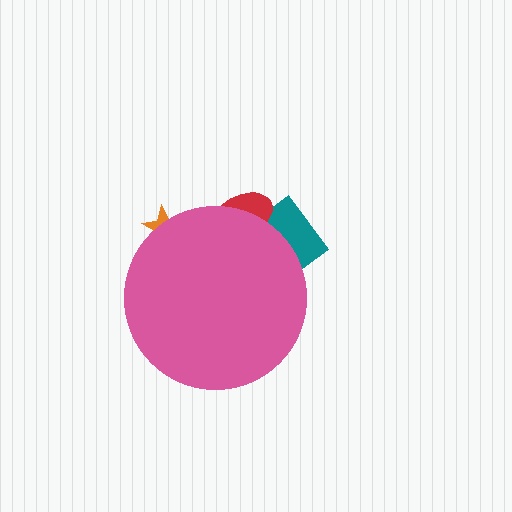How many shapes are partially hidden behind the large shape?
3 shapes are partially hidden.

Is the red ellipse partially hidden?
Yes, the red ellipse is partially hidden behind the pink circle.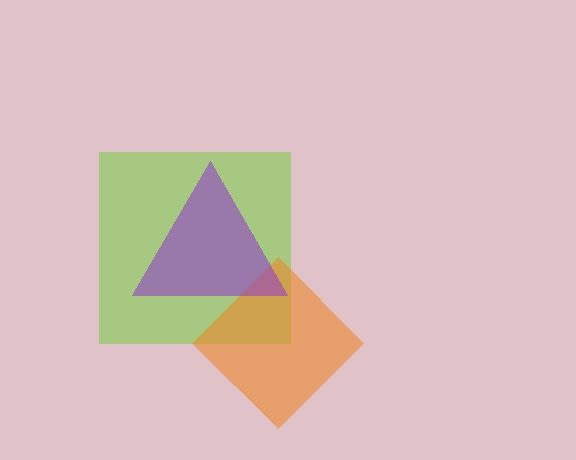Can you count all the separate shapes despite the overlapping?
Yes, there are 3 separate shapes.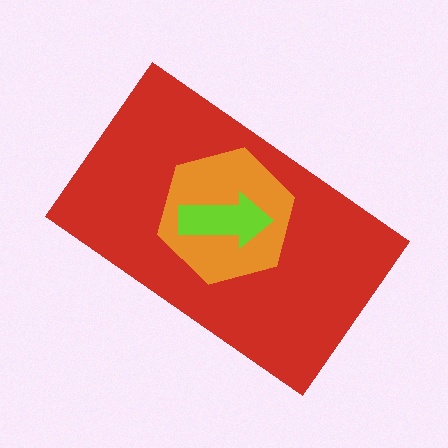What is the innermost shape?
The lime arrow.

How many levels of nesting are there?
3.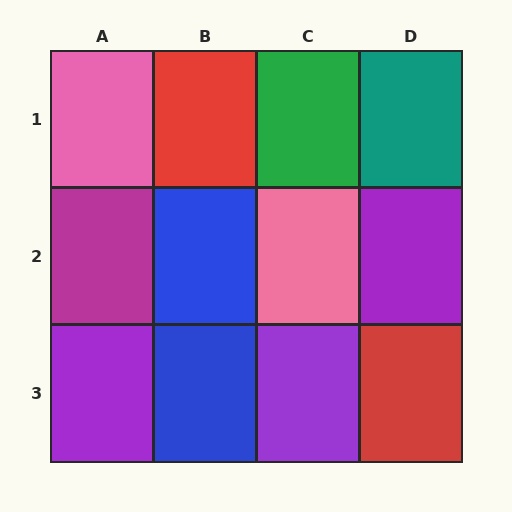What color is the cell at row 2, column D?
Purple.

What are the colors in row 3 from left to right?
Purple, blue, purple, red.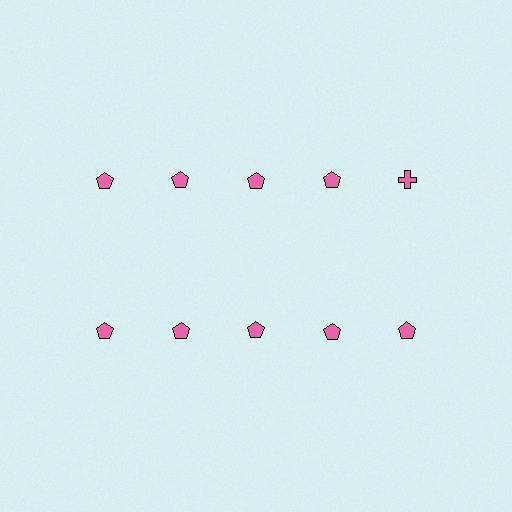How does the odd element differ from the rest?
It has a different shape: cross instead of pentagon.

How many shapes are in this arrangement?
There are 10 shapes arranged in a grid pattern.